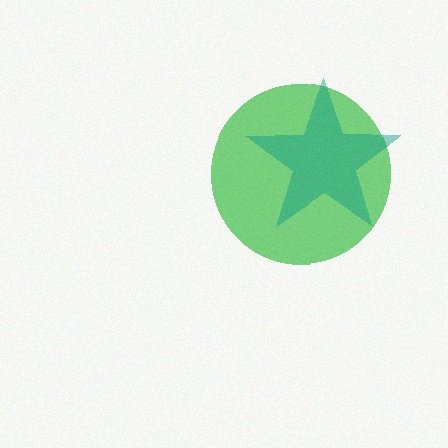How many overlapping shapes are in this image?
There are 2 overlapping shapes in the image.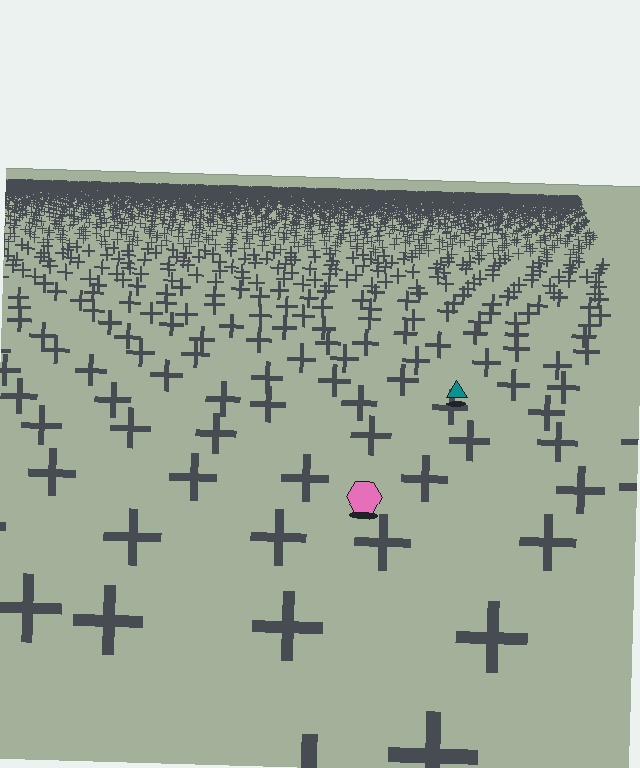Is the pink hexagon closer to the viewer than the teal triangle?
Yes. The pink hexagon is closer — you can tell from the texture gradient: the ground texture is coarser near it.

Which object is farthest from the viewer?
The teal triangle is farthest from the viewer. It appears smaller and the ground texture around it is denser.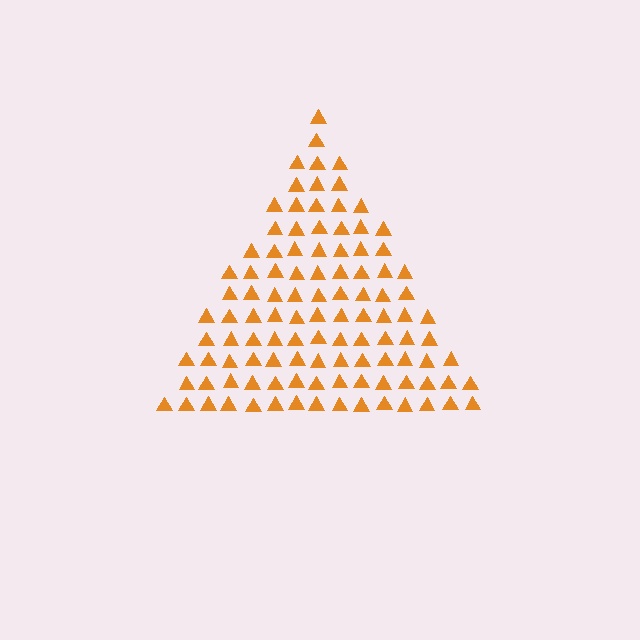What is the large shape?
The large shape is a triangle.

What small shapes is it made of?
It is made of small triangles.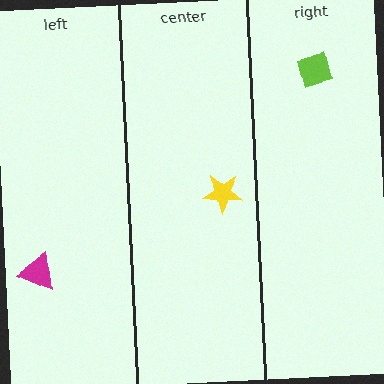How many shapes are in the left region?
1.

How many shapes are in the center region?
1.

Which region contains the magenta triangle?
The left region.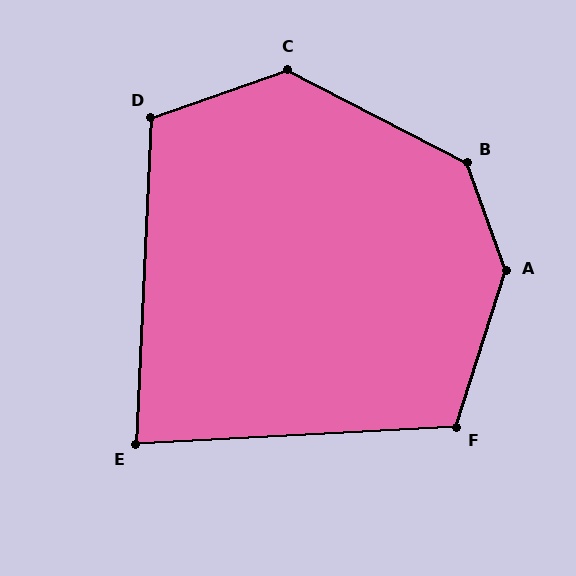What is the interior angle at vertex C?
Approximately 133 degrees (obtuse).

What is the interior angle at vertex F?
Approximately 111 degrees (obtuse).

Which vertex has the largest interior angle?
A, at approximately 143 degrees.